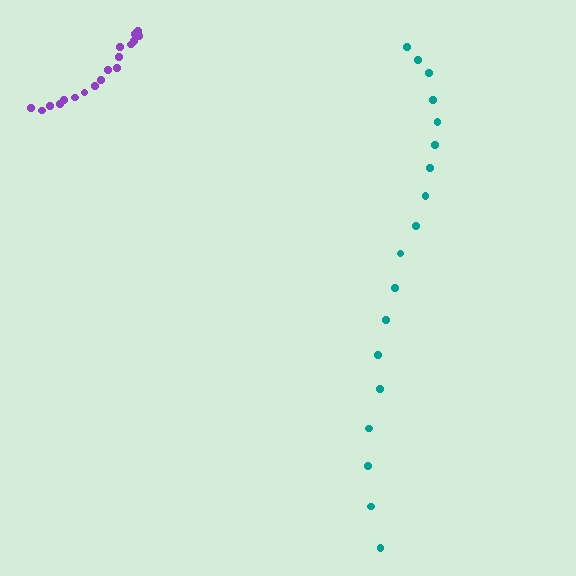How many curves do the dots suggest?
There are 2 distinct paths.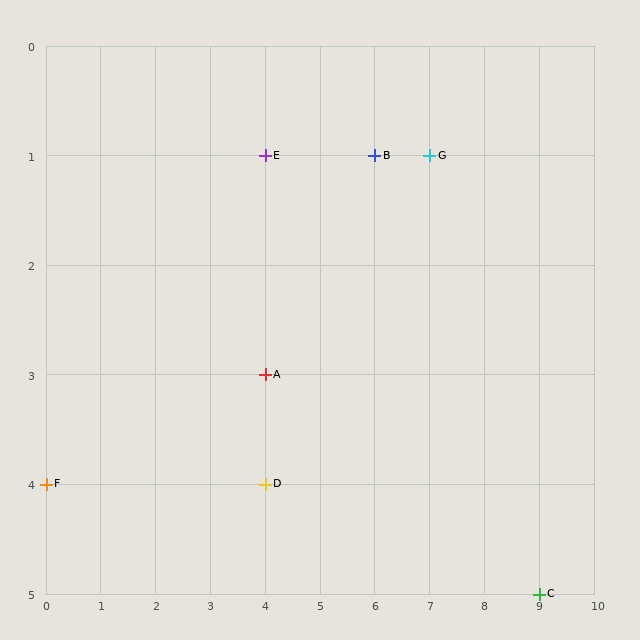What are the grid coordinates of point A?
Point A is at grid coordinates (4, 3).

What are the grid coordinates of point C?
Point C is at grid coordinates (9, 5).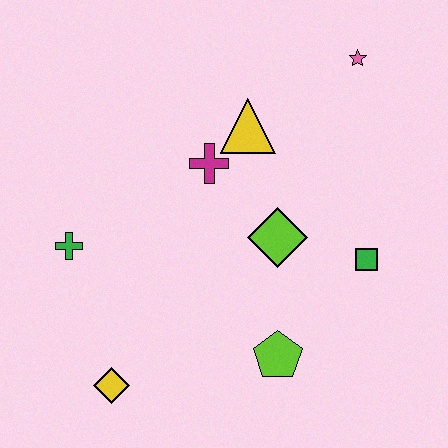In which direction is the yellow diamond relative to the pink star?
The yellow diamond is below the pink star.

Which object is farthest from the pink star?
The yellow diamond is farthest from the pink star.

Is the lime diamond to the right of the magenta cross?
Yes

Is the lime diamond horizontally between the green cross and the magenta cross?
No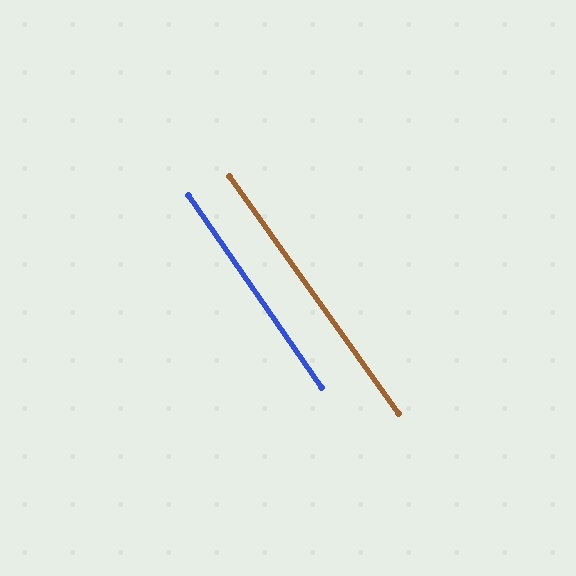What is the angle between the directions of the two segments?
Approximately 1 degree.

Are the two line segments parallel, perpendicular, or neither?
Parallel — their directions differ by only 0.7°.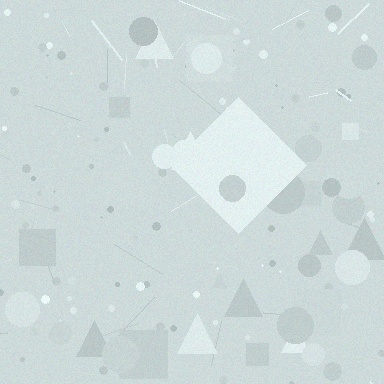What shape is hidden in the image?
A diamond is hidden in the image.